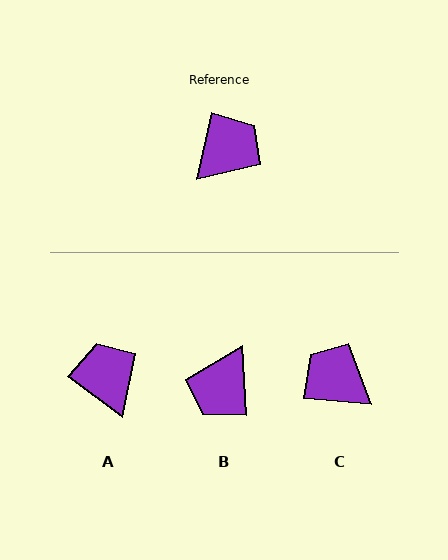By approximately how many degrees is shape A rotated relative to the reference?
Approximately 65 degrees counter-clockwise.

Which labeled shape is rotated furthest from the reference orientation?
B, about 164 degrees away.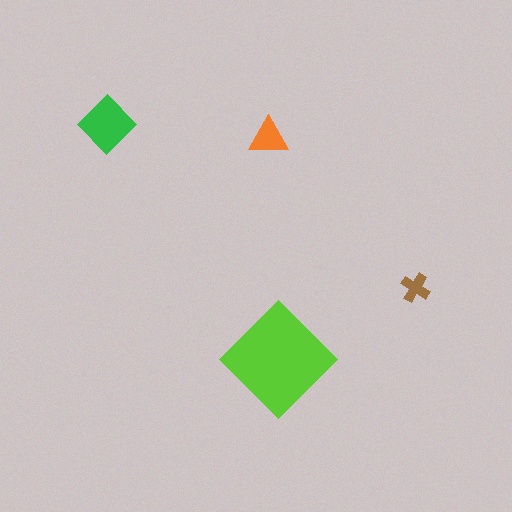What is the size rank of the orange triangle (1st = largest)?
3rd.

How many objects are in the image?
There are 4 objects in the image.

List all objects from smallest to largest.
The brown cross, the orange triangle, the green diamond, the lime diamond.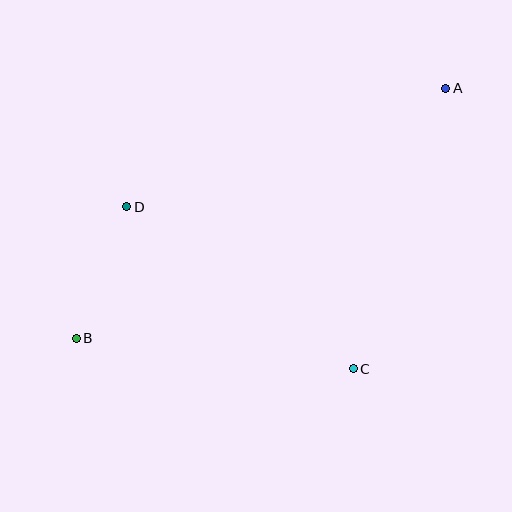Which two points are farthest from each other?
Points A and B are farthest from each other.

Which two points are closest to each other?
Points B and D are closest to each other.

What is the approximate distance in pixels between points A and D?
The distance between A and D is approximately 340 pixels.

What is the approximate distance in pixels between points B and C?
The distance between B and C is approximately 279 pixels.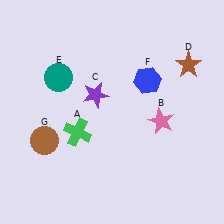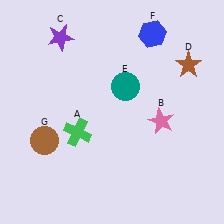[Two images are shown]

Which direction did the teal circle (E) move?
The teal circle (E) moved right.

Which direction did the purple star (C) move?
The purple star (C) moved up.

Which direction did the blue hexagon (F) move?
The blue hexagon (F) moved up.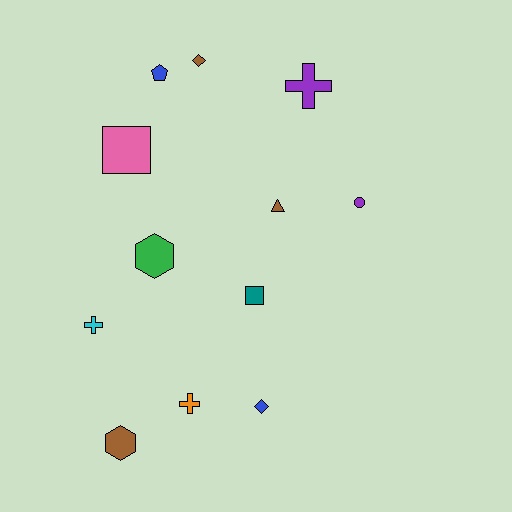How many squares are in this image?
There are 2 squares.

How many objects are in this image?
There are 12 objects.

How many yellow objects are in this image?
There are no yellow objects.